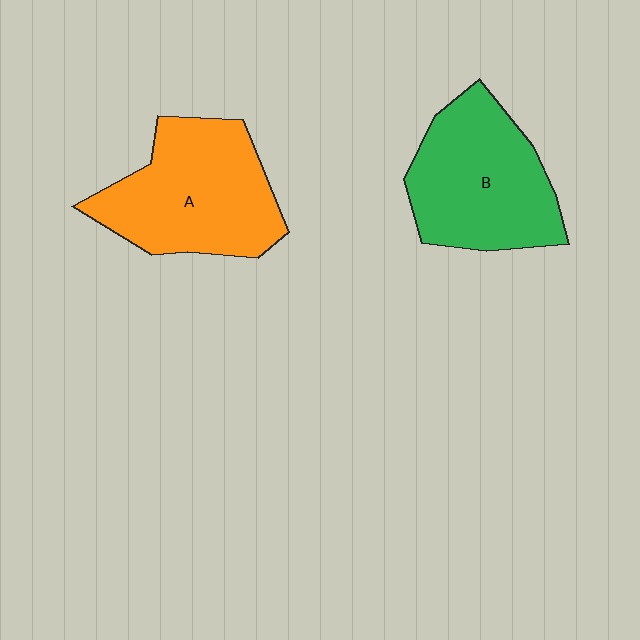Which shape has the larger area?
Shape A (orange).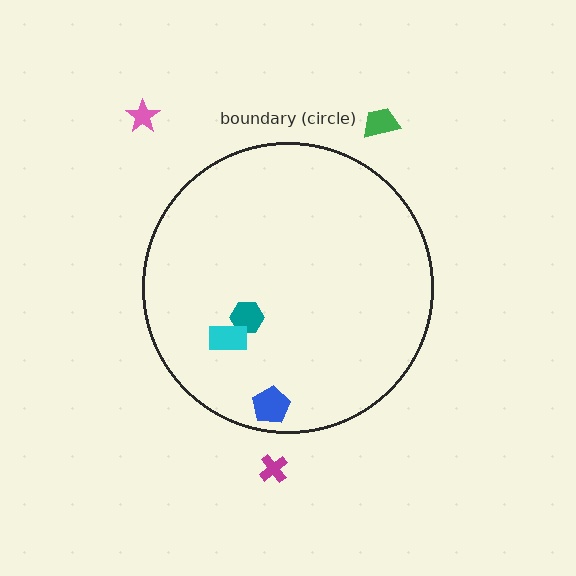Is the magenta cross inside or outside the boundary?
Outside.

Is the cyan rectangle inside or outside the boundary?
Inside.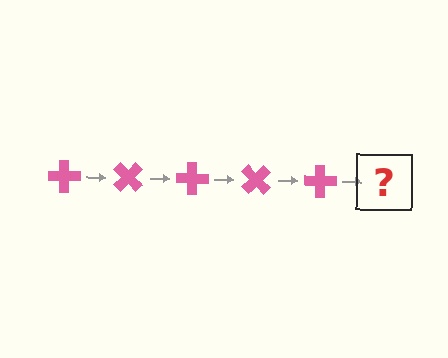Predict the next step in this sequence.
The next step is a pink cross rotated 225 degrees.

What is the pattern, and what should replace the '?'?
The pattern is that the cross rotates 45 degrees each step. The '?' should be a pink cross rotated 225 degrees.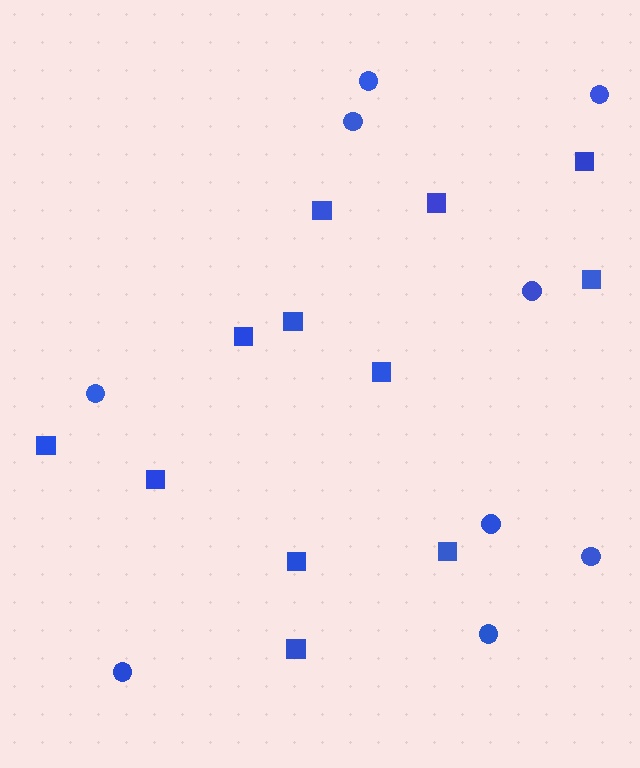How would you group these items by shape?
There are 2 groups: one group of circles (9) and one group of squares (12).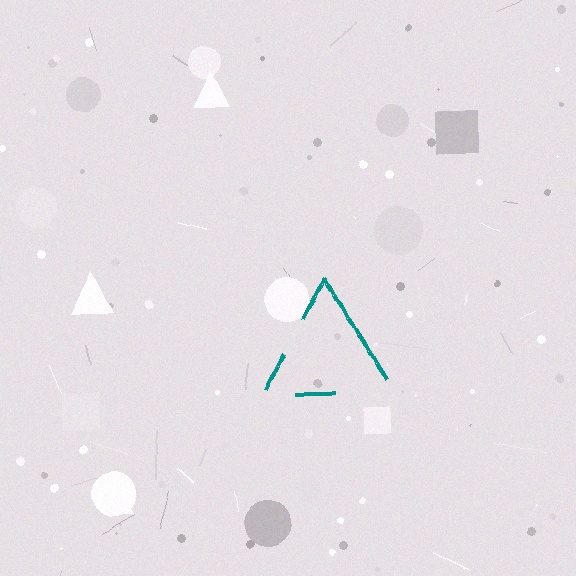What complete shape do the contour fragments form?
The contour fragments form a triangle.